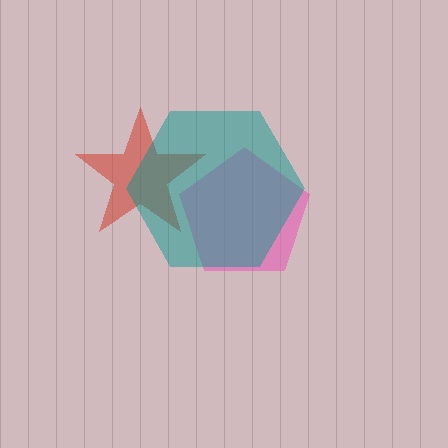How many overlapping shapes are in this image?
There are 3 overlapping shapes in the image.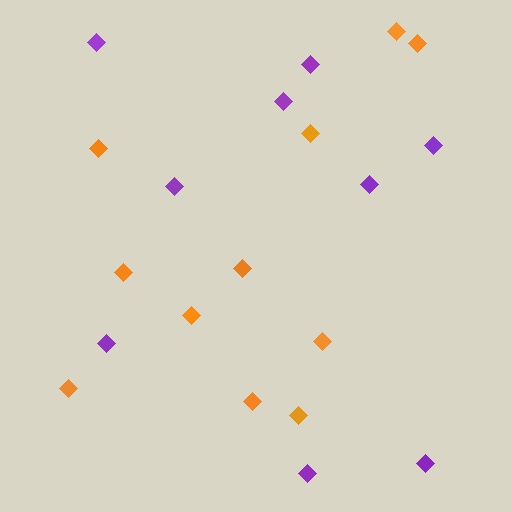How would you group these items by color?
There are 2 groups: one group of purple diamonds (9) and one group of orange diamonds (11).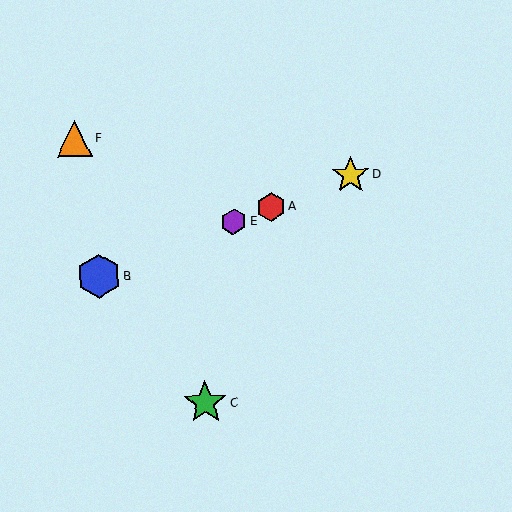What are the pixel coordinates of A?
Object A is at (271, 207).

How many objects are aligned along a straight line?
4 objects (A, B, D, E) are aligned along a straight line.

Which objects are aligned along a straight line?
Objects A, B, D, E are aligned along a straight line.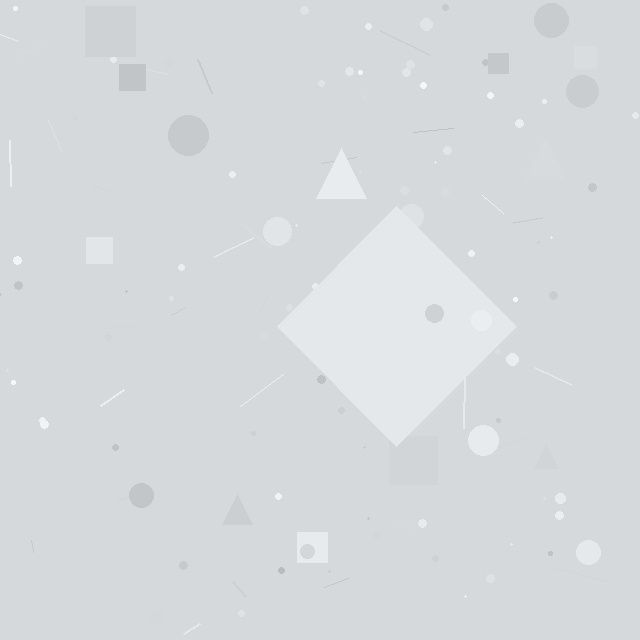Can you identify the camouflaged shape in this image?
The camouflaged shape is a diamond.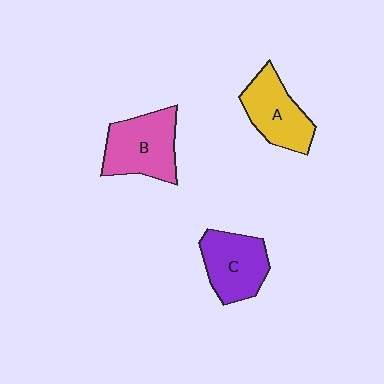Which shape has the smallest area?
Shape A (yellow).